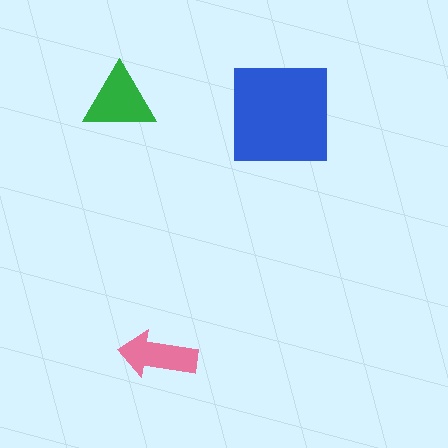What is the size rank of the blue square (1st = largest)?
1st.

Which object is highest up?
The green triangle is topmost.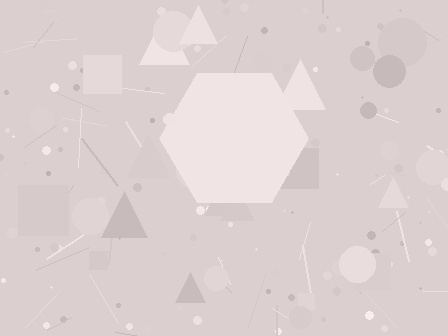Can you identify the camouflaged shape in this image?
The camouflaged shape is a hexagon.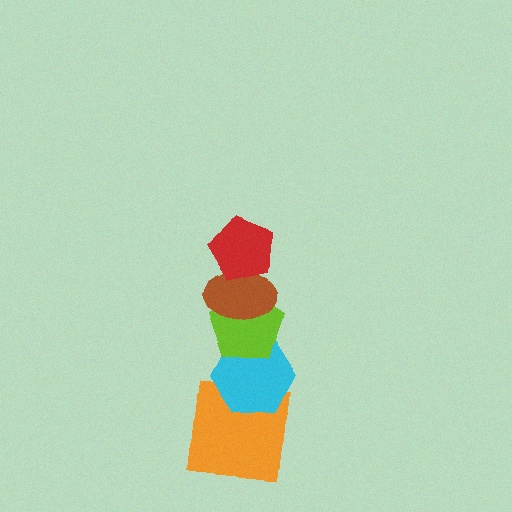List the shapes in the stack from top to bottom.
From top to bottom: the red pentagon, the brown ellipse, the lime pentagon, the cyan hexagon, the orange square.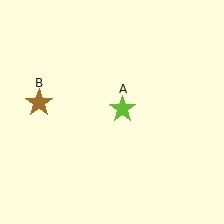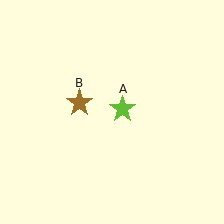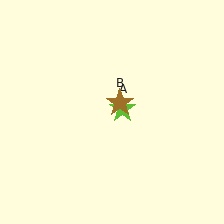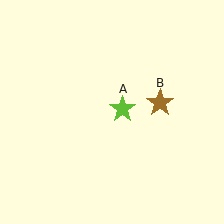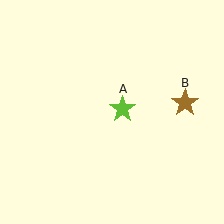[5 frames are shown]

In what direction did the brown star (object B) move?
The brown star (object B) moved right.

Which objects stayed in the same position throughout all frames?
Lime star (object A) remained stationary.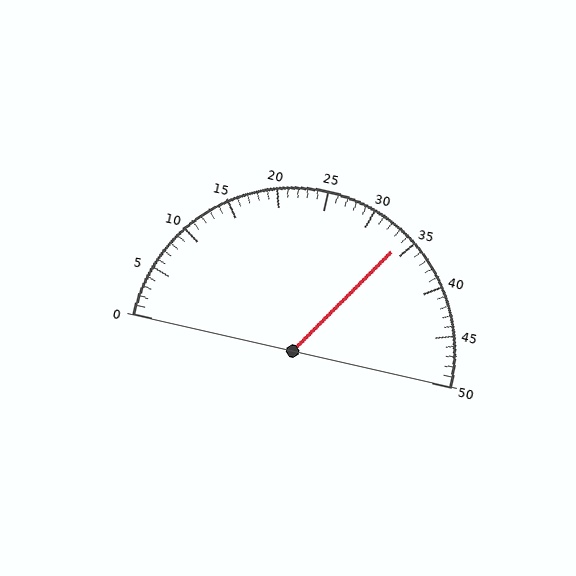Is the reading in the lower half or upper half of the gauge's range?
The reading is in the upper half of the range (0 to 50).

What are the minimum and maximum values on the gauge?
The gauge ranges from 0 to 50.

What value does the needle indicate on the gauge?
The needle indicates approximately 34.